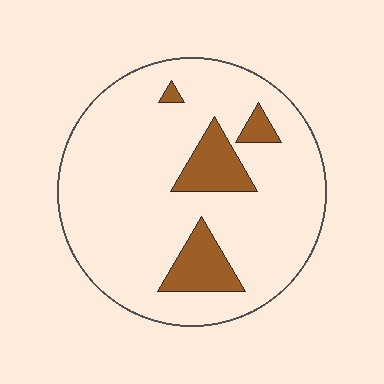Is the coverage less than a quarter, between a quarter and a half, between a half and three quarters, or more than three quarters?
Less than a quarter.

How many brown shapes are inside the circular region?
4.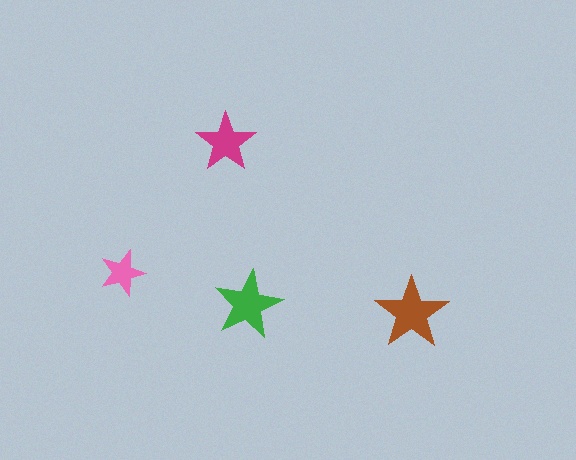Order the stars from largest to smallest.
the brown one, the green one, the magenta one, the pink one.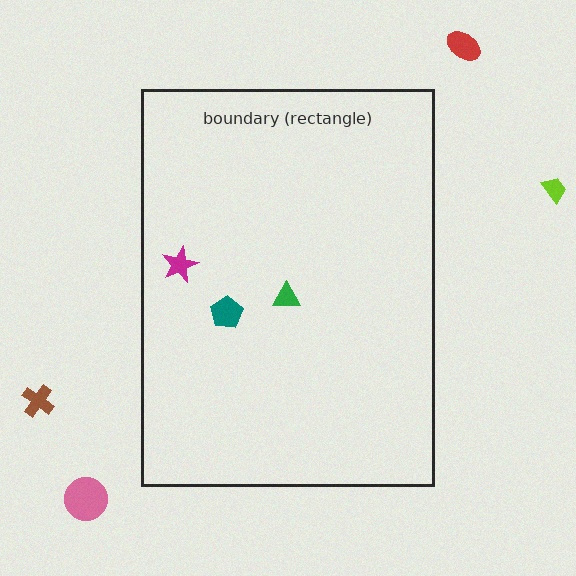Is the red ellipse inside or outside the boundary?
Outside.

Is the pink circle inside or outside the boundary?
Outside.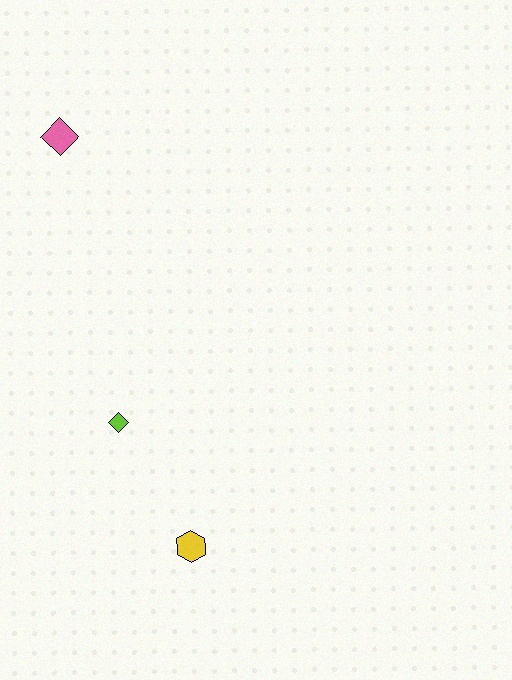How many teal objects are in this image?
There are no teal objects.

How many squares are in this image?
There are no squares.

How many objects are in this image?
There are 3 objects.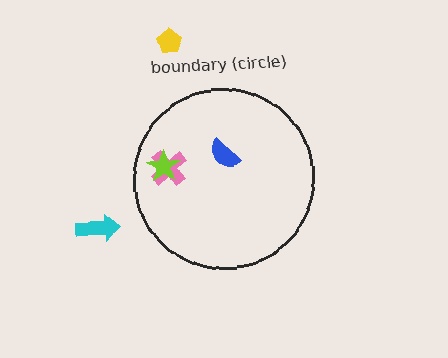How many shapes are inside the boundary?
3 inside, 2 outside.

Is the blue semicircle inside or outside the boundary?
Inside.